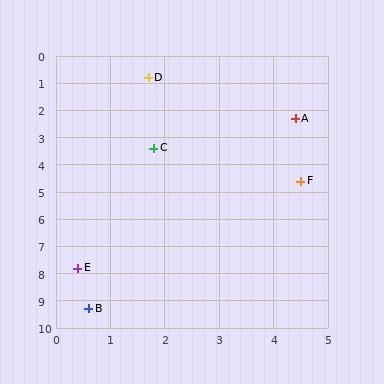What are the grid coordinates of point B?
Point B is at approximately (0.6, 9.3).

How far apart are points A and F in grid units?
Points A and F are about 2.3 grid units apart.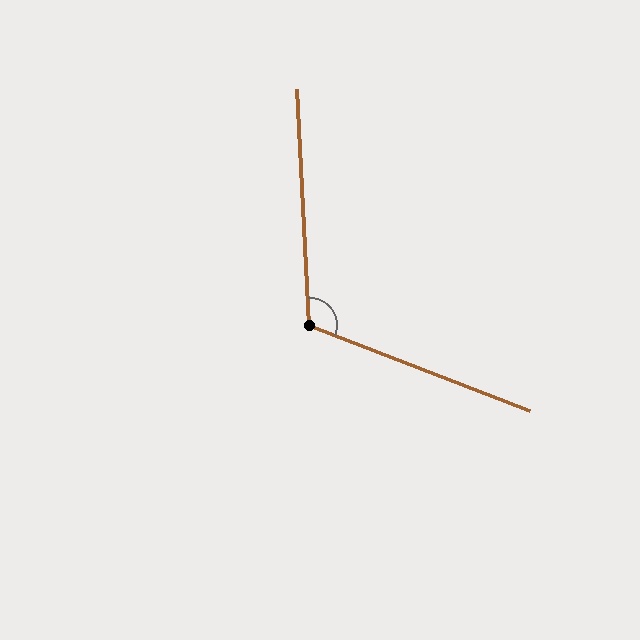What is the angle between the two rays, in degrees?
Approximately 114 degrees.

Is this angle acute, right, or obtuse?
It is obtuse.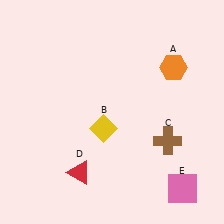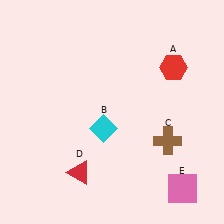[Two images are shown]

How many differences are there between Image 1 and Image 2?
There are 2 differences between the two images.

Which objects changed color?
A changed from orange to red. B changed from yellow to cyan.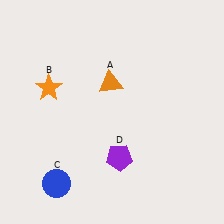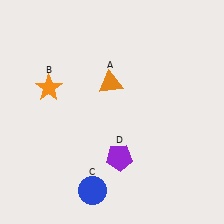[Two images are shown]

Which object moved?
The blue circle (C) moved right.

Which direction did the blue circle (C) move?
The blue circle (C) moved right.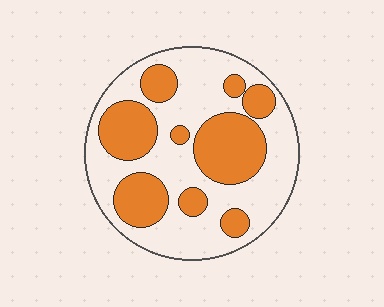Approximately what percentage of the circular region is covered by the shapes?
Approximately 40%.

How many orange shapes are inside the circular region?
9.